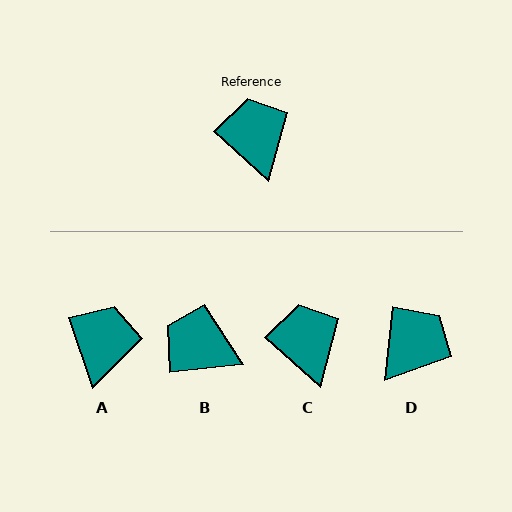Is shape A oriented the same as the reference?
No, it is off by about 30 degrees.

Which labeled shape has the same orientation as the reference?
C.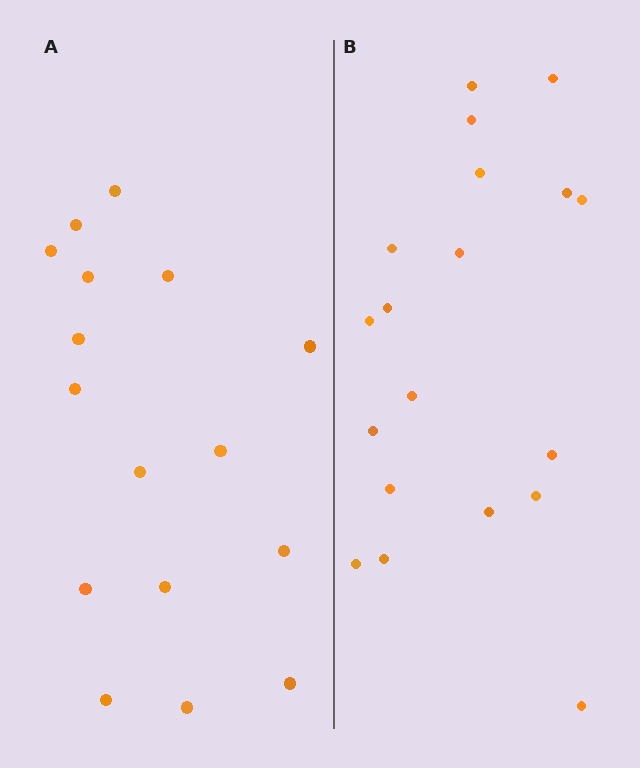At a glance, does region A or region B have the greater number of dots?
Region B (the right region) has more dots.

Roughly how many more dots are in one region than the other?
Region B has just a few more — roughly 2 or 3 more dots than region A.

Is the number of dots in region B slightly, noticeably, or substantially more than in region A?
Region B has only slightly more — the two regions are fairly close. The ratio is roughly 1.2 to 1.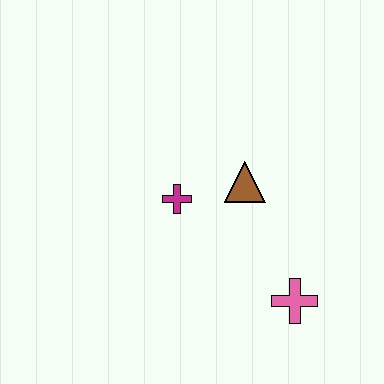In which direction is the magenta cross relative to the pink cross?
The magenta cross is to the left of the pink cross.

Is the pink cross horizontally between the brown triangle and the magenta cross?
No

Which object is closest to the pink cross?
The brown triangle is closest to the pink cross.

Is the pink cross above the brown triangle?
No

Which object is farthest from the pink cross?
The magenta cross is farthest from the pink cross.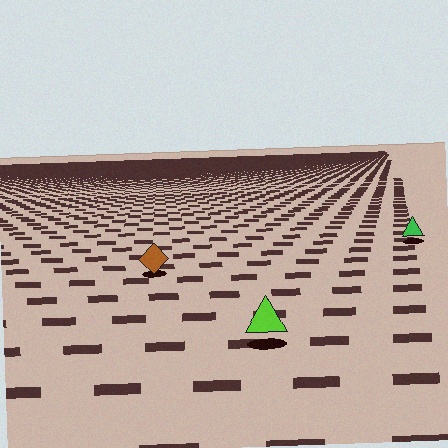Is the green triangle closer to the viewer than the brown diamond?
No. The brown diamond is closer — you can tell from the texture gradient: the ground texture is coarser near it.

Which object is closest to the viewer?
The lime triangle is closest. The texture marks near it are larger and more spread out.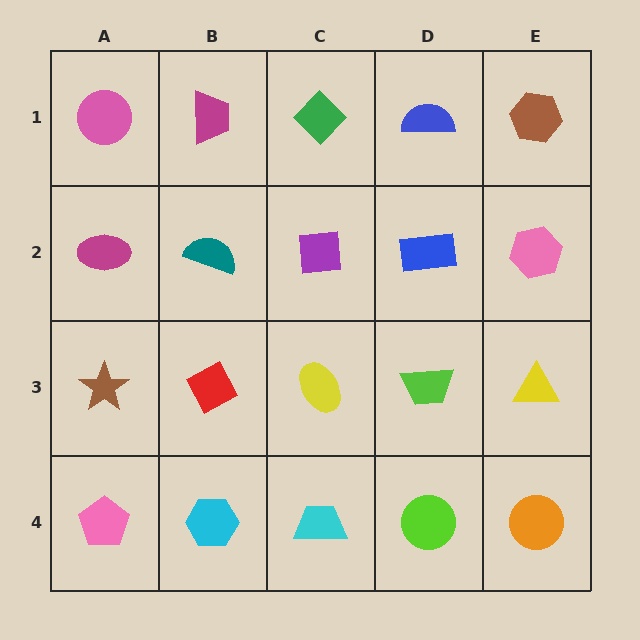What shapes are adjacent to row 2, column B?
A magenta trapezoid (row 1, column B), a red diamond (row 3, column B), a magenta ellipse (row 2, column A), a purple square (row 2, column C).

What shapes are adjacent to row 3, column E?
A pink hexagon (row 2, column E), an orange circle (row 4, column E), a lime trapezoid (row 3, column D).